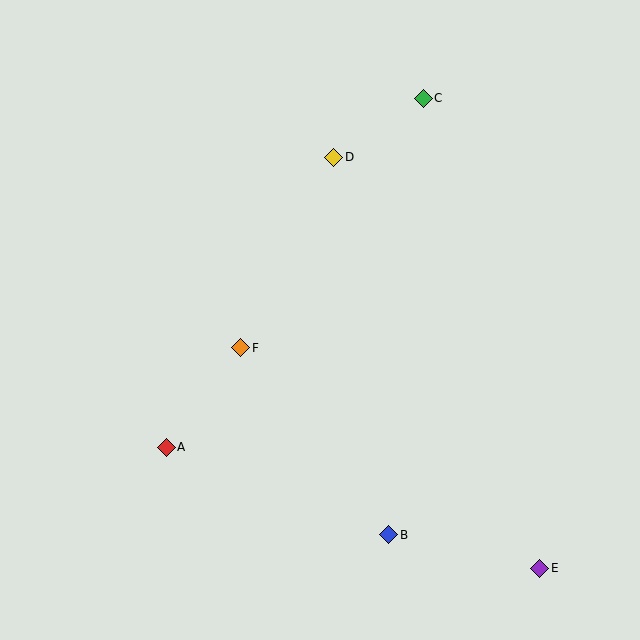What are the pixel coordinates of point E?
Point E is at (540, 568).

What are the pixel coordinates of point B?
Point B is at (389, 535).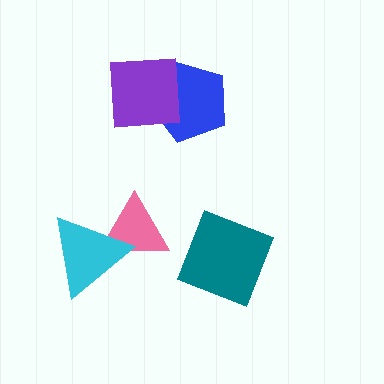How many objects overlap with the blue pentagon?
1 object overlaps with the blue pentagon.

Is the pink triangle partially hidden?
Yes, it is partially covered by another shape.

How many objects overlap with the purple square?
1 object overlaps with the purple square.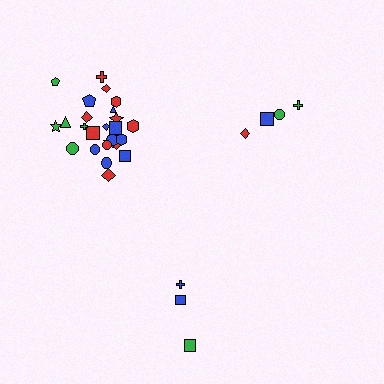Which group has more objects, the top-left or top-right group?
The top-left group.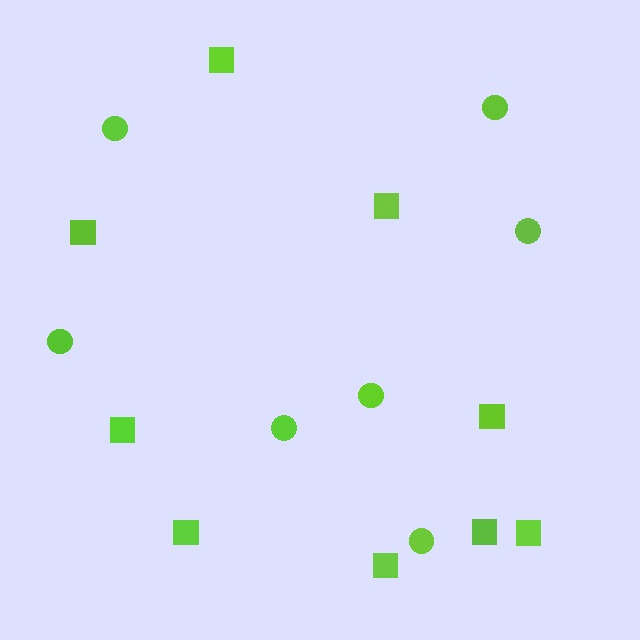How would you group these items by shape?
There are 2 groups: one group of squares (9) and one group of circles (7).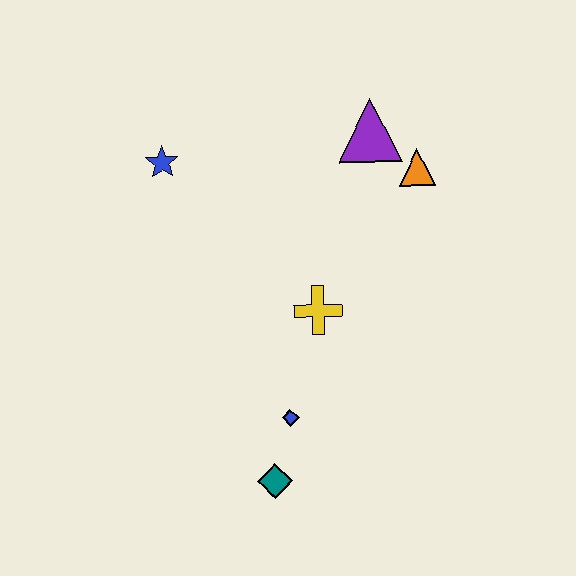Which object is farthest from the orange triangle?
The teal diamond is farthest from the orange triangle.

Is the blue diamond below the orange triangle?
Yes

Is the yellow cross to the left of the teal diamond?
No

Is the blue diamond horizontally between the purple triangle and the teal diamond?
Yes